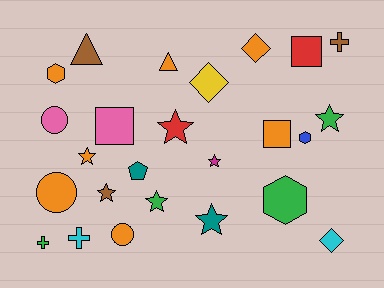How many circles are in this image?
There are 3 circles.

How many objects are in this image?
There are 25 objects.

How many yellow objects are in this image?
There is 1 yellow object.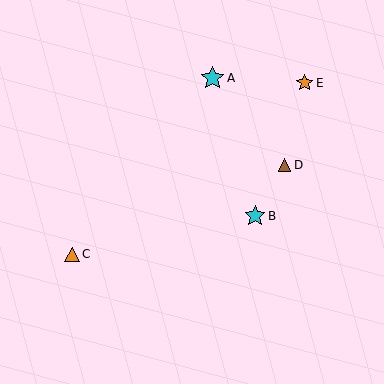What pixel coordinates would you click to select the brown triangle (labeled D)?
Click at (284, 165) to select the brown triangle D.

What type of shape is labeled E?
Shape E is an orange star.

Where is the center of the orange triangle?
The center of the orange triangle is at (72, 254).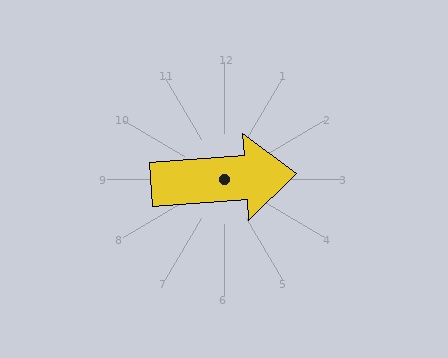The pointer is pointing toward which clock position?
Roughly 3 o'clock.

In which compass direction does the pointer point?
East.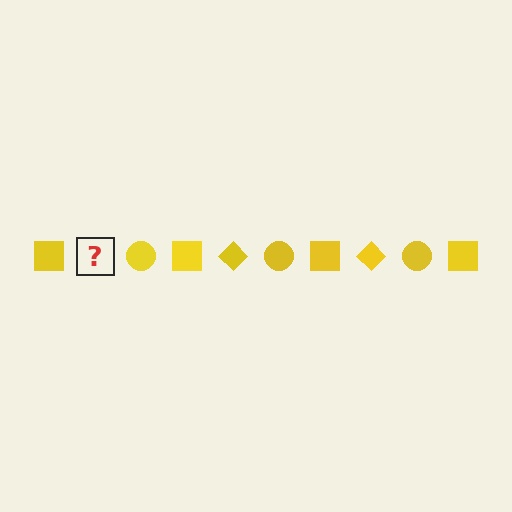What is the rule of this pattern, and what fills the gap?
The rule is that the pattern cycles through square, diamond, circle shapes in yellow. The gap should be filled with a yellow diamond.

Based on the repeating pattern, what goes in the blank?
The blank should be a yellow diamond.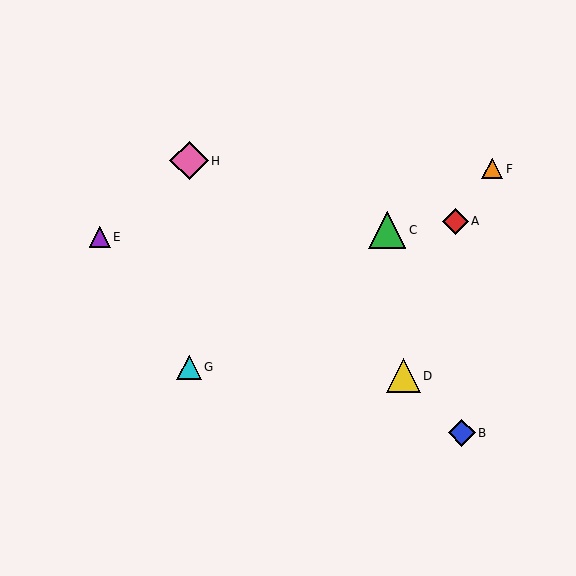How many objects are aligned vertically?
2 objects (G, H) are aligned vertically.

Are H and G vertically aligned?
Yes, both are at x≈189.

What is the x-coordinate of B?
Object B is at x≈462.